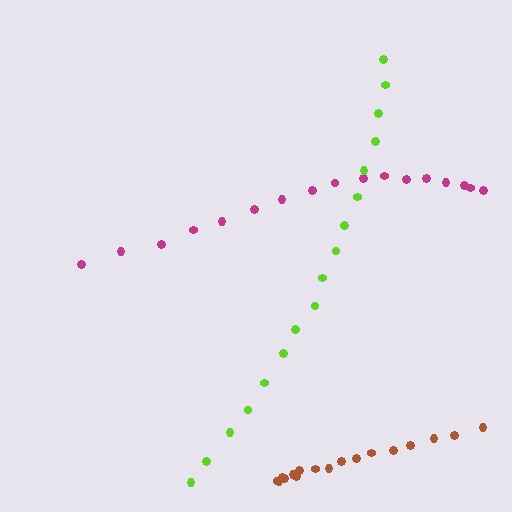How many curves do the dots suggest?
There are 3 distinct paths.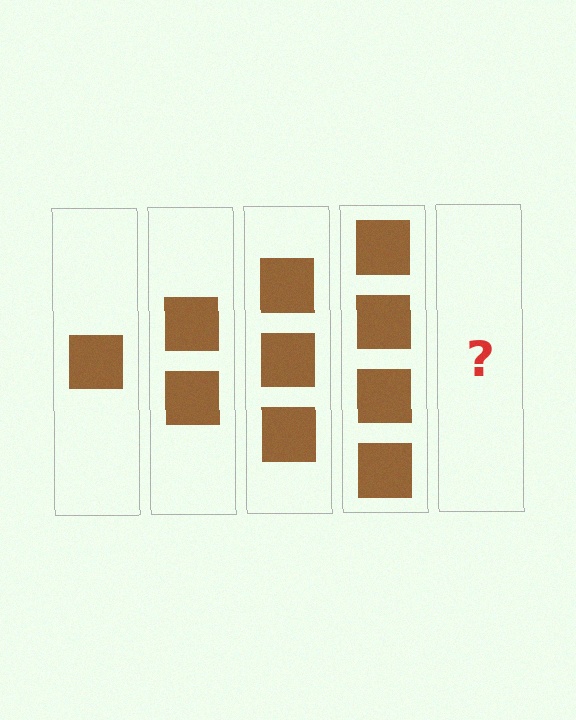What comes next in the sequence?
The next element should be 5 squares.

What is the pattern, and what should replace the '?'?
The pattern is that each step adds one more square. The '?' should be 5 squares.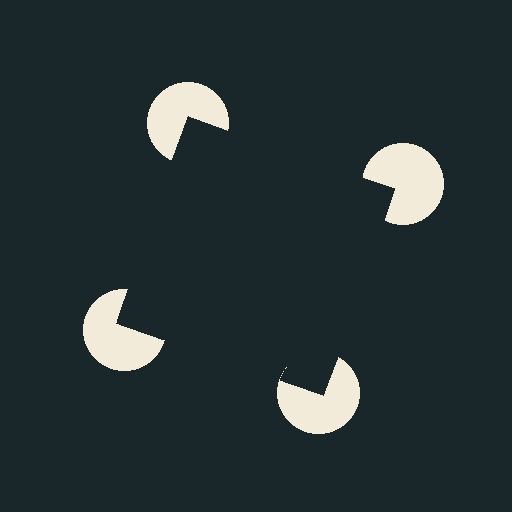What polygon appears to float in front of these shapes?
An illusory square — its edges are inferred from the aligned wedge cuts in the pac-man discs, not physically drawn.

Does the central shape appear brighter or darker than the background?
It typically appears slightly darker than the background, even though no actual brightness change is drawn.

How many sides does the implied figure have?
4 sides.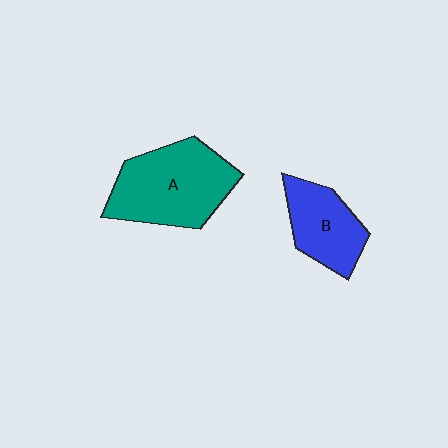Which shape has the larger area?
Shape A (teal).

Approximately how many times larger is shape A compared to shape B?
Approximately 1.6 times.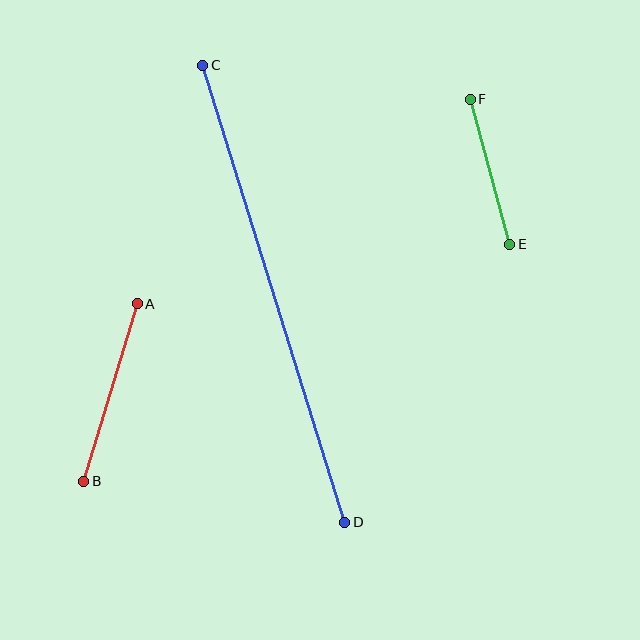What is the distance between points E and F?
The distance is approximately 150 pixels.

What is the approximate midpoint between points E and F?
The midpoint is at approximately (490, 172) pixels.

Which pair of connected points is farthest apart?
Points C and D are farthest apart.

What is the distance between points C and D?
The distance is approximately 479 pixels.